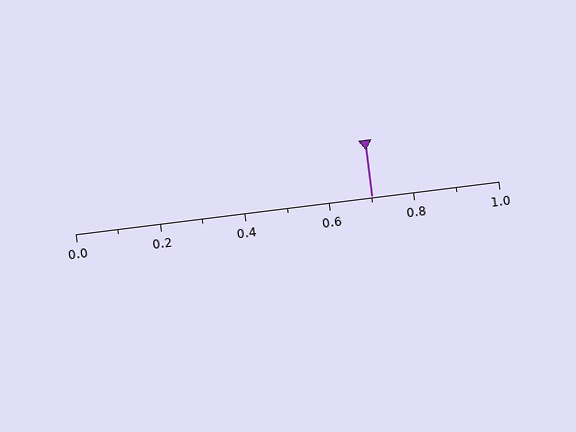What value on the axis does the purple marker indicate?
The marker indicates approximately 0.7.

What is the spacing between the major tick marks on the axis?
The major ticks are spaced 0.2 apart.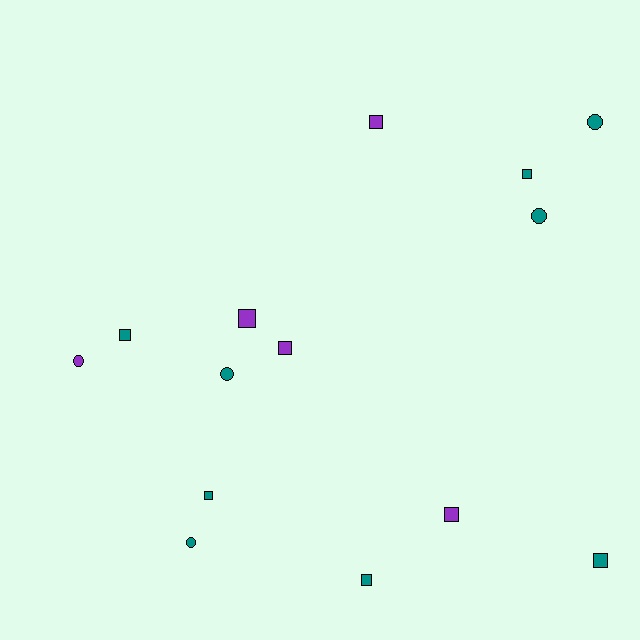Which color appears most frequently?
Teal, with 9 objects.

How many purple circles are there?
There is 1 purple circle.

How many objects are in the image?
There are 14 objects.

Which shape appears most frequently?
Square, with 9 objects.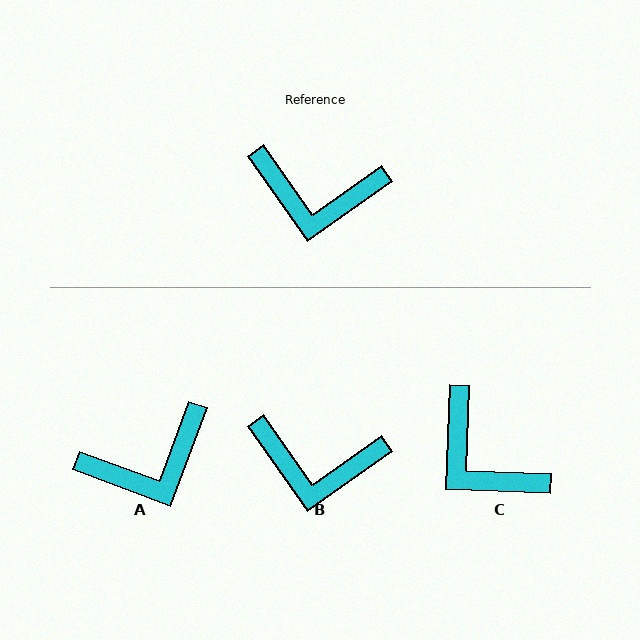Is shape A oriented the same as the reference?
No, it is off by about 34 degrees.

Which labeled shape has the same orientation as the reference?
B.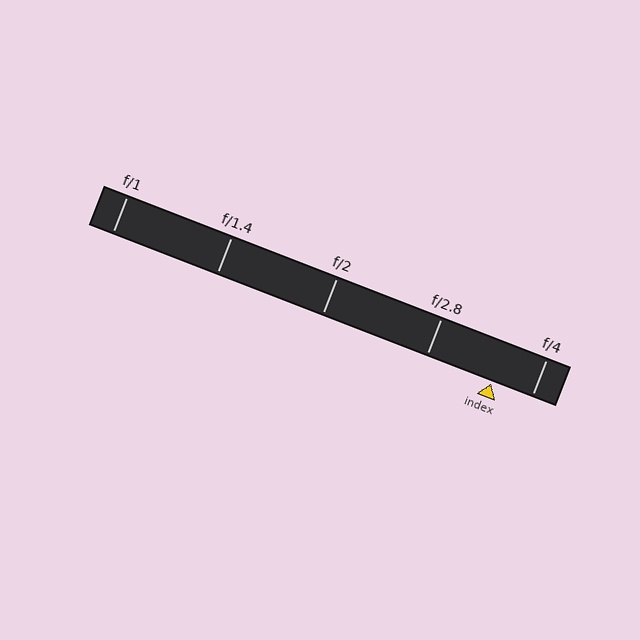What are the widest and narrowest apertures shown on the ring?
The widest aperture shown is f/1 and the narrowest is f/4.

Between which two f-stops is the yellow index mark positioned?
The index mark is between f/2.8 and f/4.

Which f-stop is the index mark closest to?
The index mark is closest to f/4.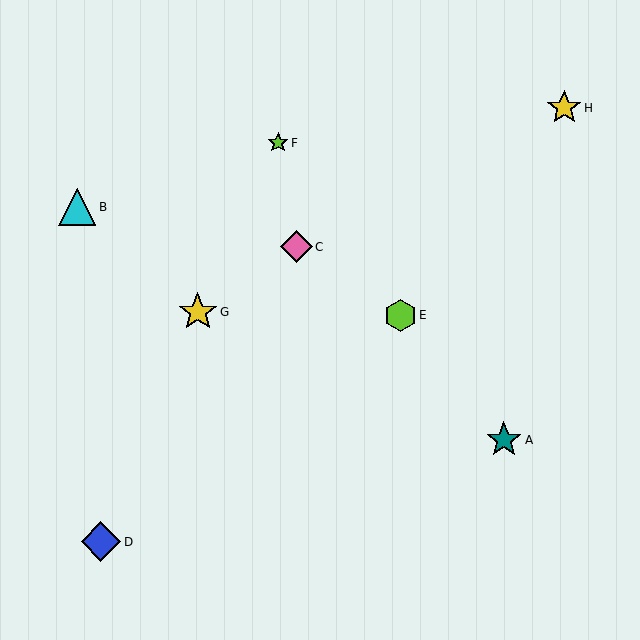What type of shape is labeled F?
Shape F is a lime star.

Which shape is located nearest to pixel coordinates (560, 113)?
The yellow star (labeled H) at (564, 108) is nearest to that location.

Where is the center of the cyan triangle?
The center of the cyan triangle is at (77, 207).